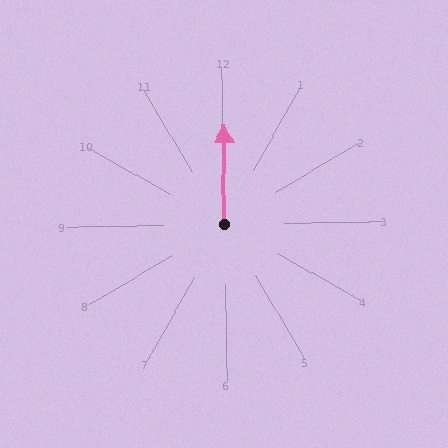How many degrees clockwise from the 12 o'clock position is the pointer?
Approximately 1 degrees.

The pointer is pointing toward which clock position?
Roughly 12 o'clock.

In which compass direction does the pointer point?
North.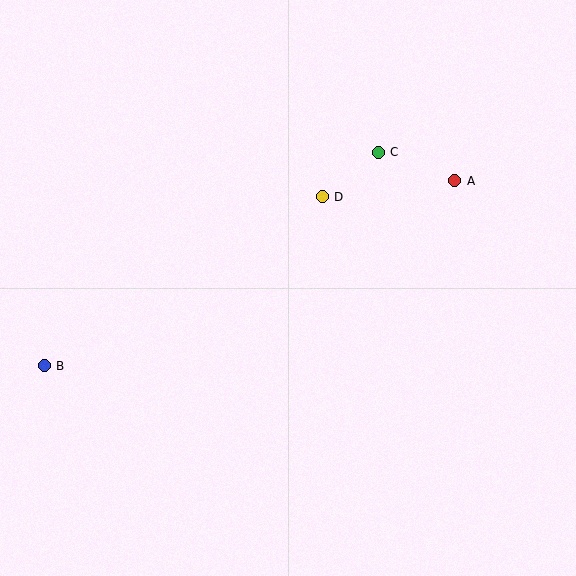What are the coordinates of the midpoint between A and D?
The midpoint between A and D is at (388, 189).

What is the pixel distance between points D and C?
The distance between D and C is 72 pixels.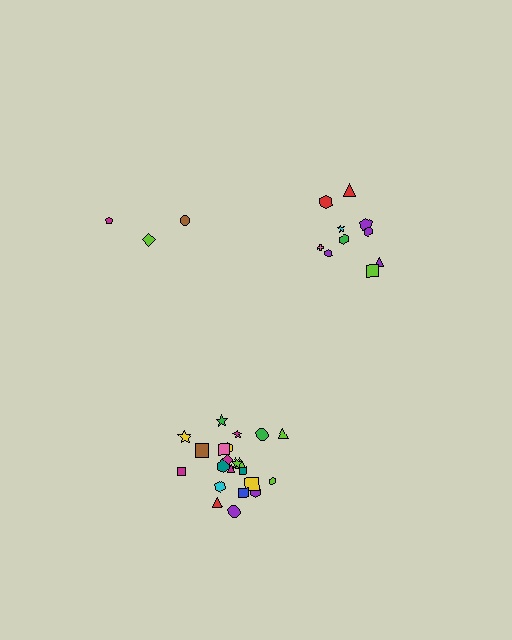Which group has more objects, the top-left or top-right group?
The top-right group.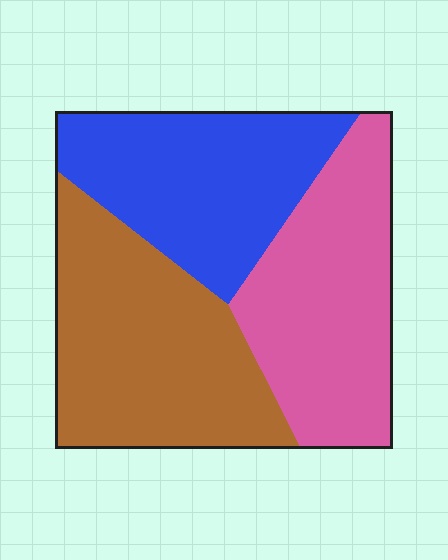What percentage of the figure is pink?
Pink covers about 35% of the figure.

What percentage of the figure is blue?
Blue takes up about one third (1/3) of the figure.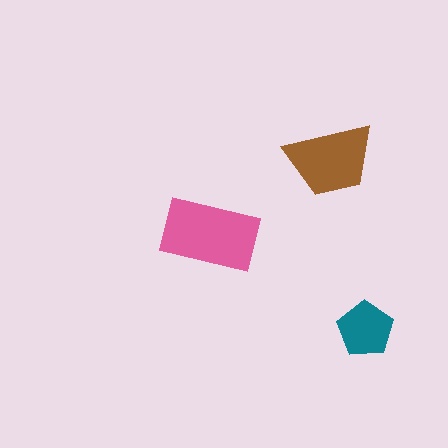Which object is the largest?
The pink rectangle.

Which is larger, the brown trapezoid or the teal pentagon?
The brown trapezoid.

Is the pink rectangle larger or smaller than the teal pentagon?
Larger.